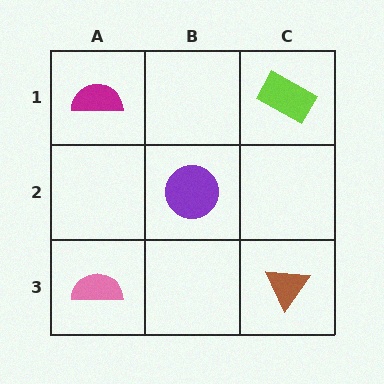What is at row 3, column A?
A pink semicircle.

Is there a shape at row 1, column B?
No, that cell is empty.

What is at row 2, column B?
A purple circle.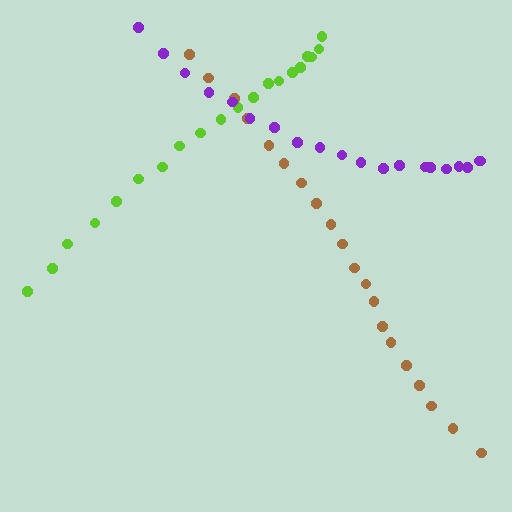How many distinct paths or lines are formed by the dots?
There are 3 distinct paths.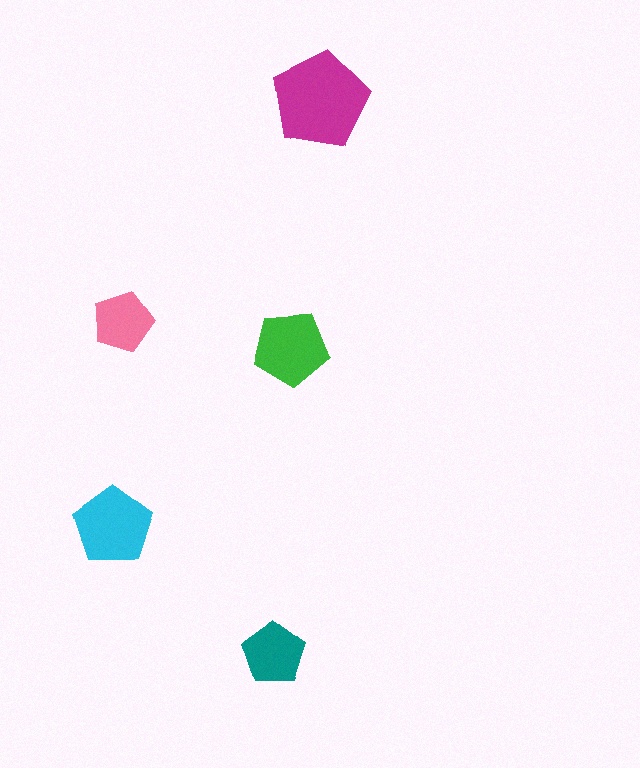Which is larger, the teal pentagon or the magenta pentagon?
The magenta one.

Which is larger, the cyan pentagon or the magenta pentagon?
The magenta one.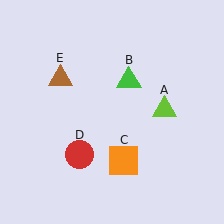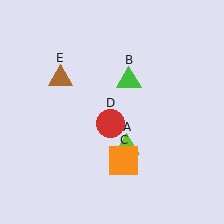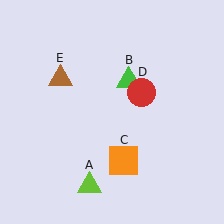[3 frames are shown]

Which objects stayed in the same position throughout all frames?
Green triangle (object B) and orange square (object C) and brown triangle (object E) remained stationary.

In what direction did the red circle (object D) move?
The red circle (object D) moved up and to the right.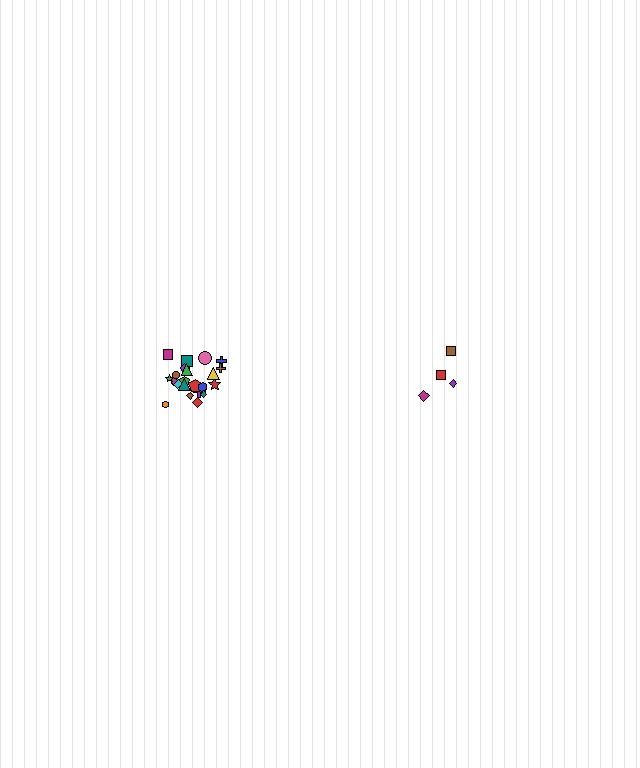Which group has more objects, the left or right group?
The left group.